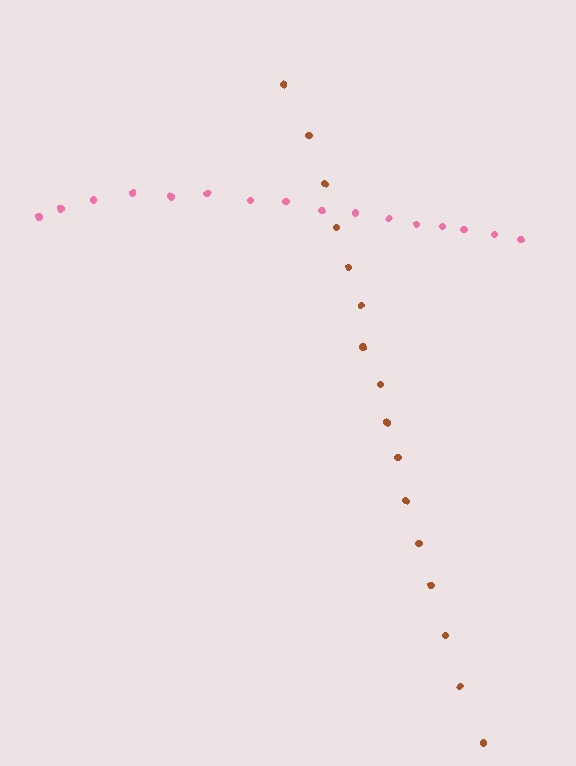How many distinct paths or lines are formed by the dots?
There are 2 distinct paths.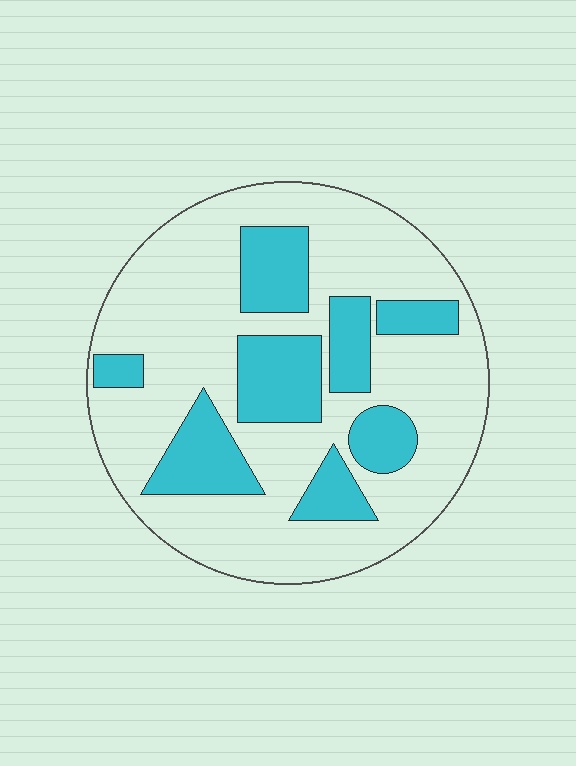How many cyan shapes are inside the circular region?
8.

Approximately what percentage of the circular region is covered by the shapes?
Approximately 30%.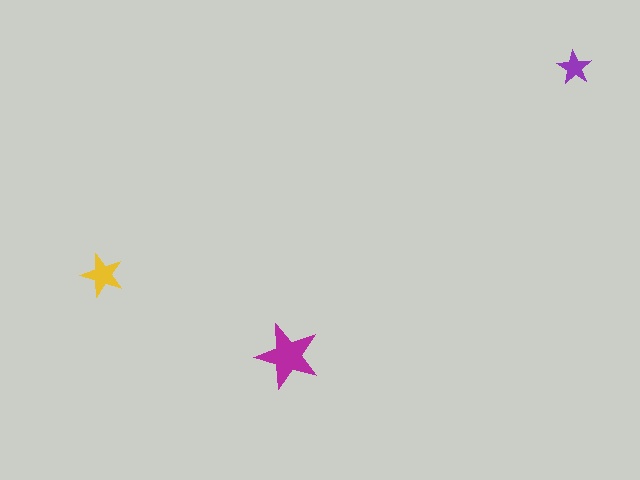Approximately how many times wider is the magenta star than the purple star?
About 2 times wider.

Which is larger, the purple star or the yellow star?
The yellow one.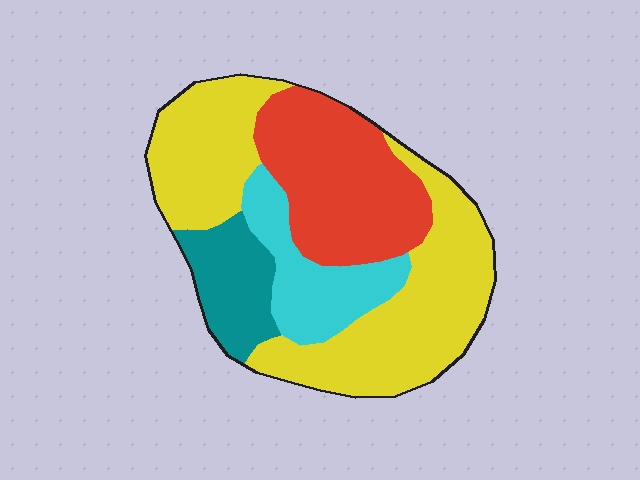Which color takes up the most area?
Yellow, at roughly 45%.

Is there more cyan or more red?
Red.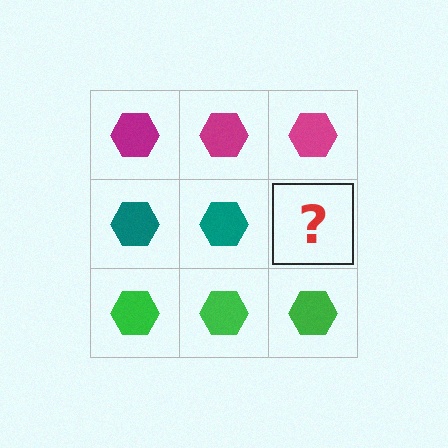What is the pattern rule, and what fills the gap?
The rule is that each row has a consistent color. The gap should be filled with a teal hexagon.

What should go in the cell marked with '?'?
The missing cell should contain a teal hexagon.